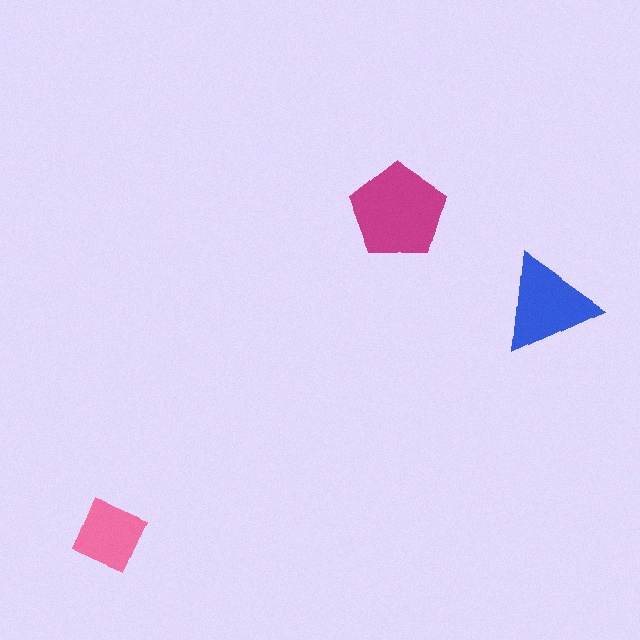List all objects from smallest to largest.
The pink diamond, the blue triangle, the magenta pentagon.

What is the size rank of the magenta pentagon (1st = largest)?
1st.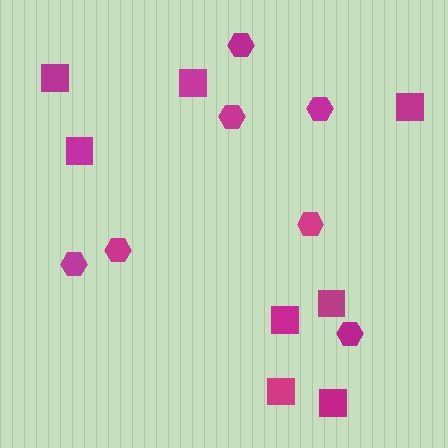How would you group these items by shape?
There are 2 groups: one group of hexagons (7) and one group of squares (8).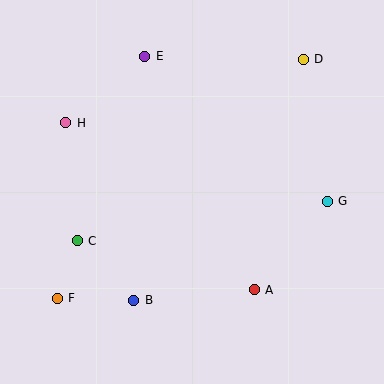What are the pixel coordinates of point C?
Point C is at (77, 241).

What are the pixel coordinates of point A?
Point A is at (254, 290).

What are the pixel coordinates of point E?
Point E is at (145, 56).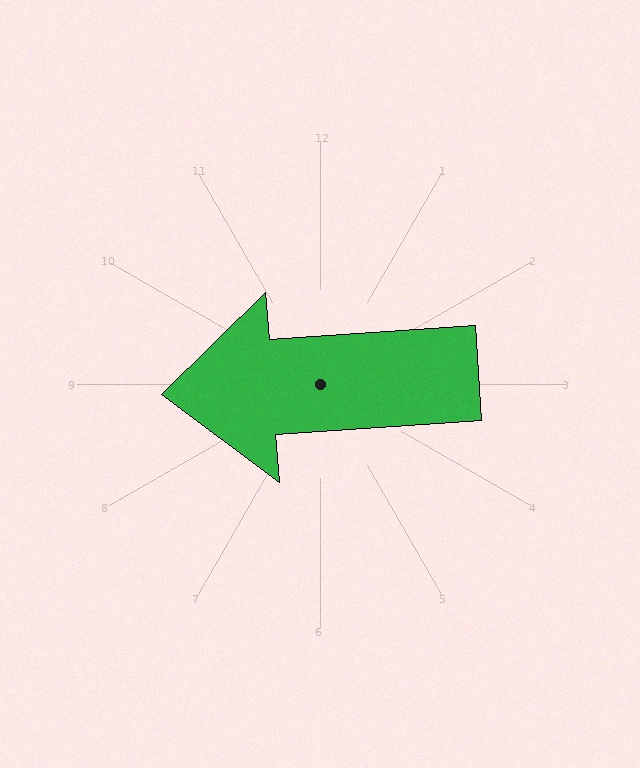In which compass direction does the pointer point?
West.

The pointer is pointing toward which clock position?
Roughly 9 o'clock.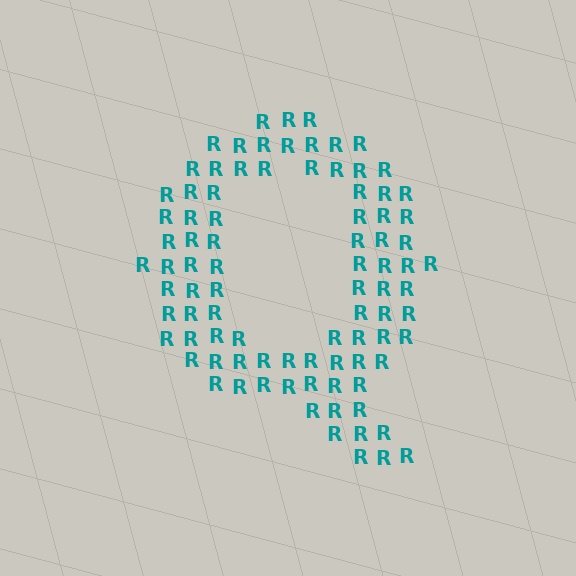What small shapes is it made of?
It is made of small letter R's.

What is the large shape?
The large shape is the letter Q.